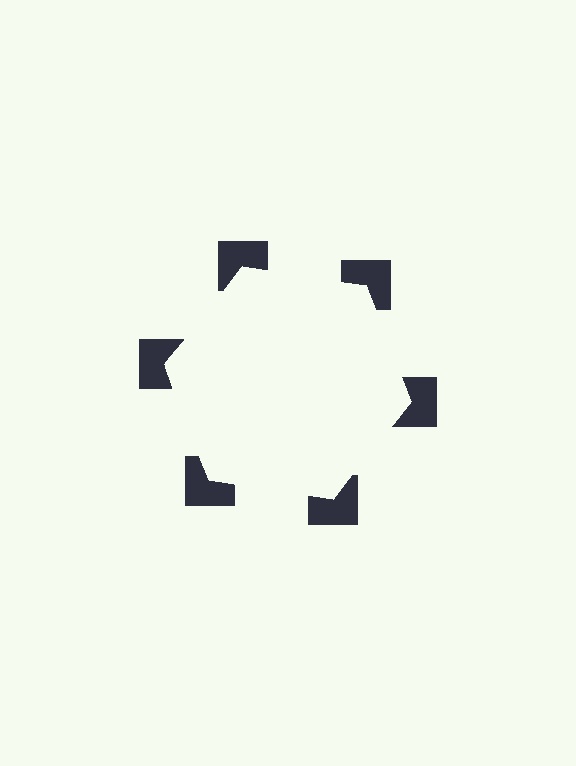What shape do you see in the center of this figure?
An illusory hexagon — its edges are inferred from the aligned wedge cuts in the notched squares, not physically drawn.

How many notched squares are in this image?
There are 6 — one at each vertex of the illusory hexagon.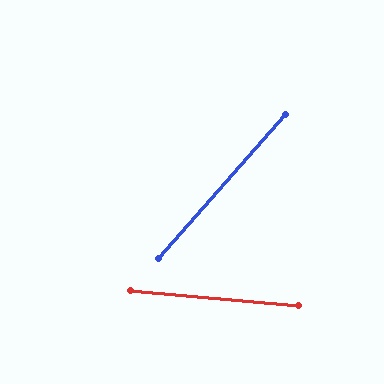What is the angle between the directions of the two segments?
Approximately 54 degrees.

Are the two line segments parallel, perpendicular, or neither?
Neither parallel nor perpendicular — they differ by about 54°.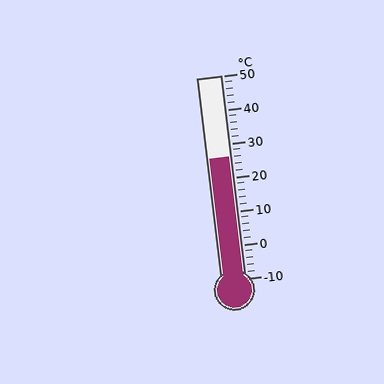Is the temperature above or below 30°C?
The temperature is below 30°C.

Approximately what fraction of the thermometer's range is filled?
The thermometer is filled to approximately 60% of its range.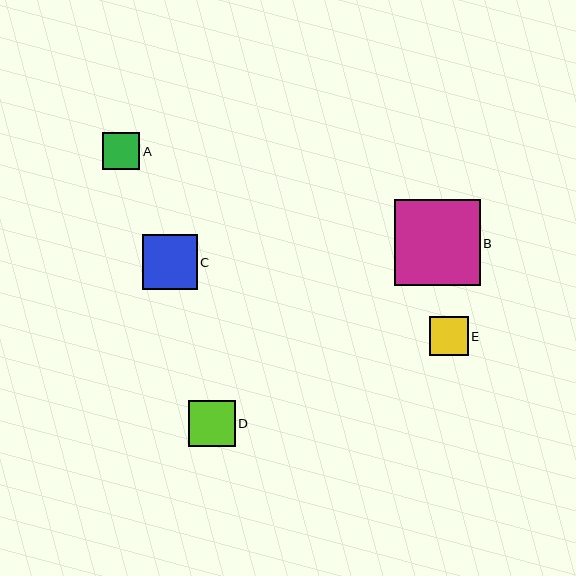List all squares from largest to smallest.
From largest to smallest: B, C, D, E, A.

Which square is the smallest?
Square A is the smallest with a size of approximately 37 pixels.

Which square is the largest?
Square B is the largest with a size of approximately 86 pixels.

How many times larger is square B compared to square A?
Square B is approximately 2.3 times the size of square A.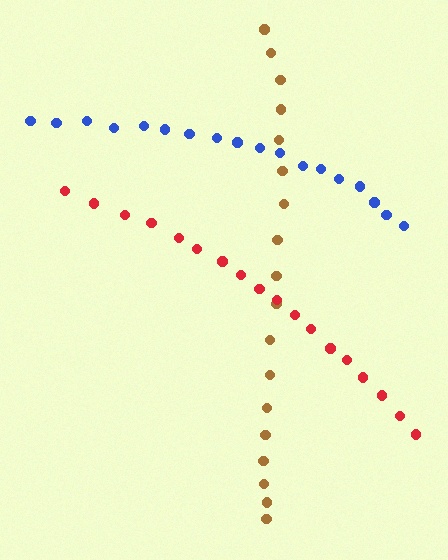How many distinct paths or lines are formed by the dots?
There are 3 distinct paths.